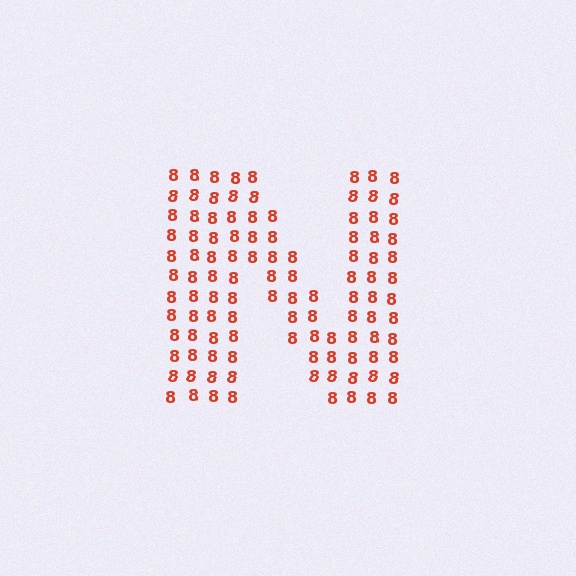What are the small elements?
The small elements are digit 8's.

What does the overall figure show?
The overall figure shows the letter N.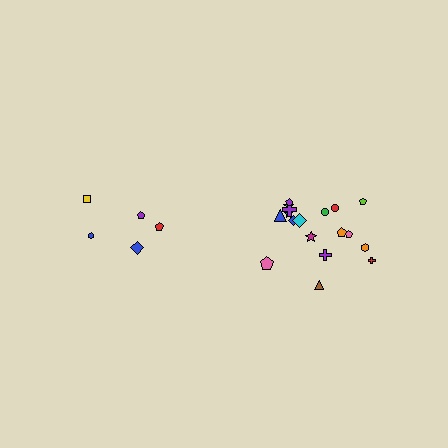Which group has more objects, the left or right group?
The right group.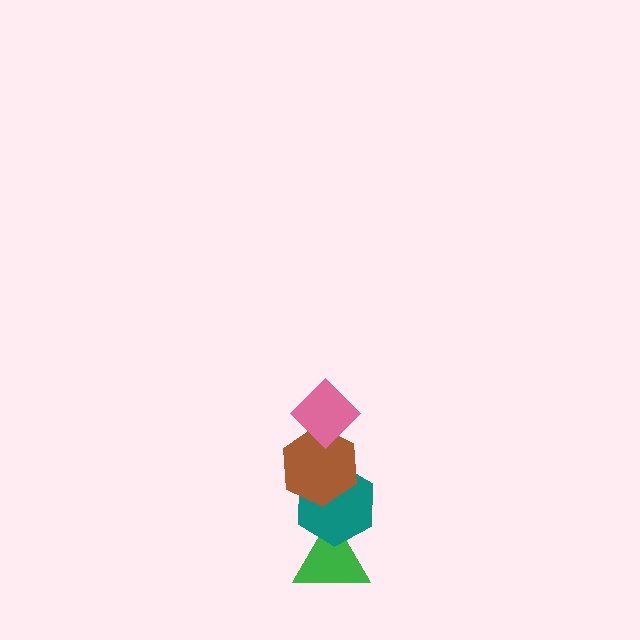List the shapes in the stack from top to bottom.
From top to bottom: the pink diamond, the brown hexagon, the teal hexagon, the green triangle.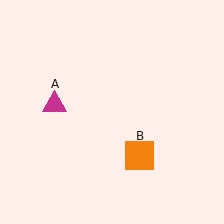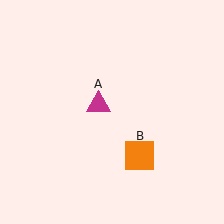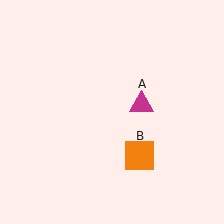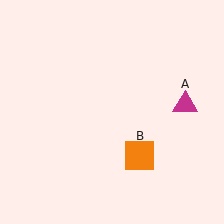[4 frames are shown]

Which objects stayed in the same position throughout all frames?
Orange square (object B) remained stationary.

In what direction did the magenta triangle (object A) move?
The magenta triangle (object A) moved right.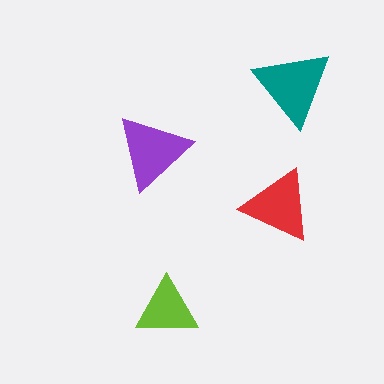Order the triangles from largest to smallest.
the teal one, the purple one, the red one, the lime one.